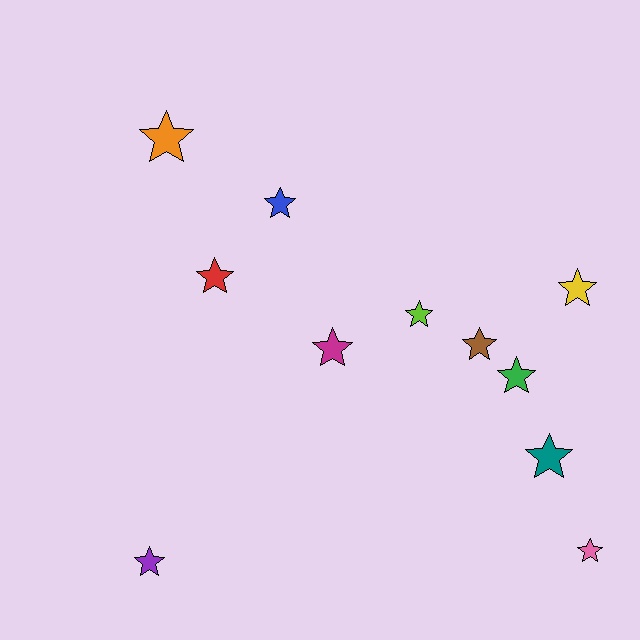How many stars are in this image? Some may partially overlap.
There are 11 stars.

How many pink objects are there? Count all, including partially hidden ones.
There is 1 pink object.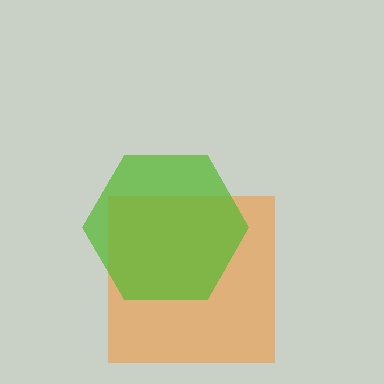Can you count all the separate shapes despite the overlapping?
Yes, there are 2 separate shapes.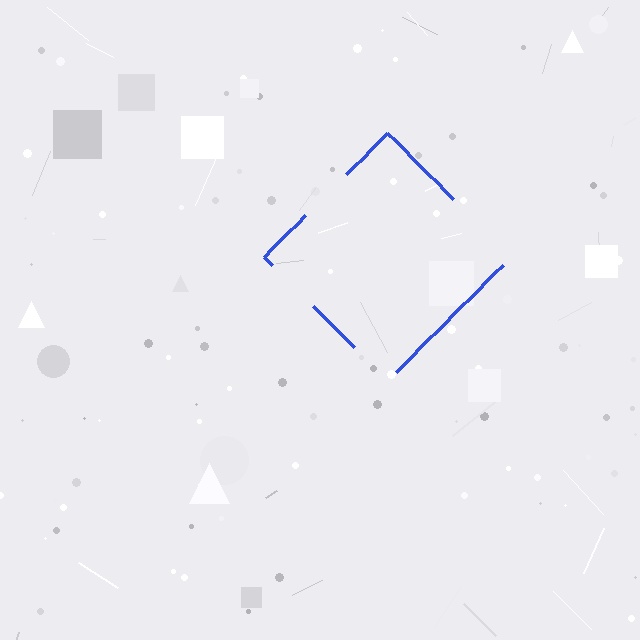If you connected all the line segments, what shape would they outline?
They would outline a diamond.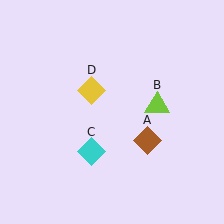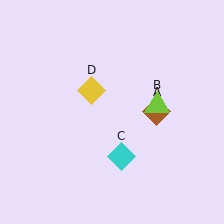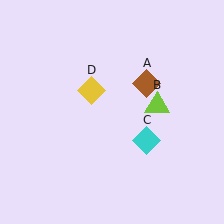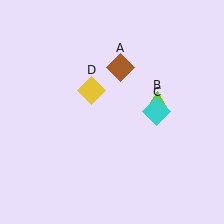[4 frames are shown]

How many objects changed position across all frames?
2 objects changed position: brown diamond (object A), cyan diamond (object C).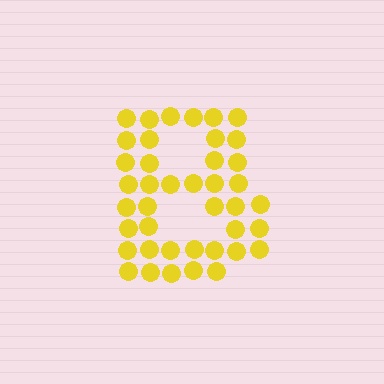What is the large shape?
The large shape is the letter B.